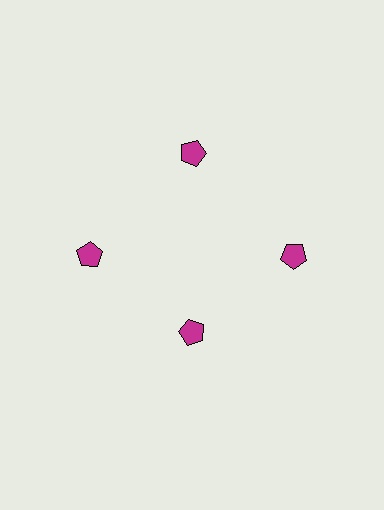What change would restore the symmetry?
The symmetry would be restored by moving it outward, back onto the ring so that all 4 pentagons sit at equal angles and equal distance from the center.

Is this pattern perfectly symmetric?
No. The 4 magenta pentagons are arranged in a ring, but one element near the 6 o'clock position is pulled inward toward the center, breaking the 4-fold rotational symmetry.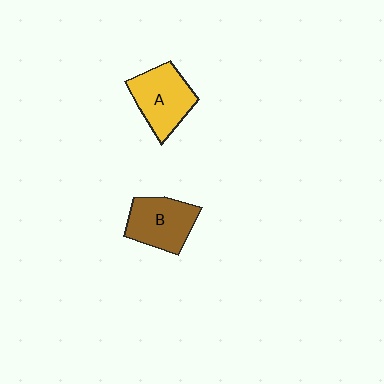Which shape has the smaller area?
Shape B (brown).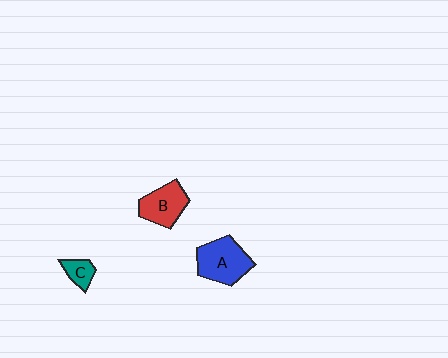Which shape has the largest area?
Shape A (blue).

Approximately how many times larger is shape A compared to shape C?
Approximately 2.8 times.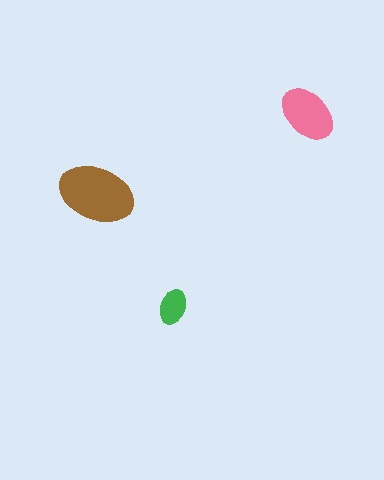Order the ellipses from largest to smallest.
the brown one, the pink one, the green one.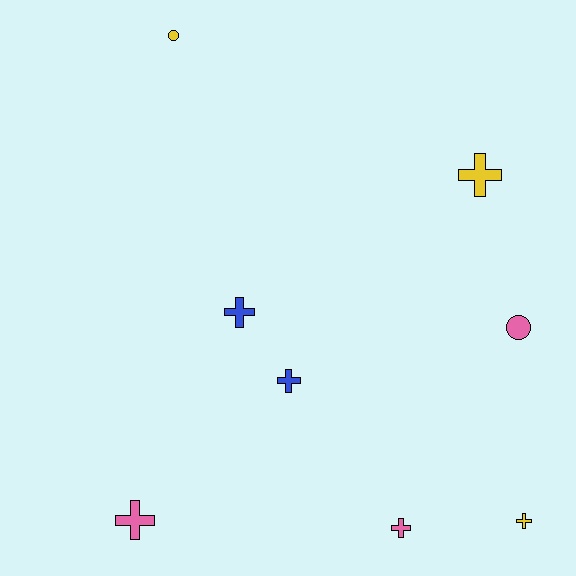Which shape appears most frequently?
Cross, with 6 objects.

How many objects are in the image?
There are 8 objects.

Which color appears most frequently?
Pink, with 3 objects.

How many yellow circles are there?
There is 1 yellow circle.